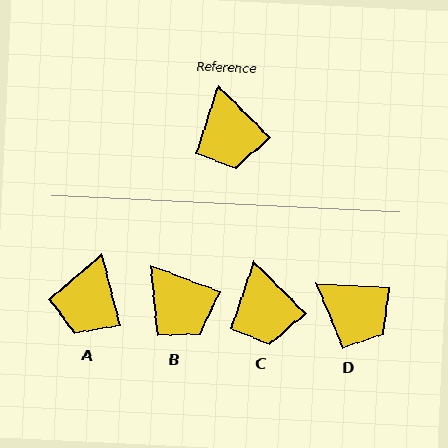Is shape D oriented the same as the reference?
No, it is off by about 42 degrees.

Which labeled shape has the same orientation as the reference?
C.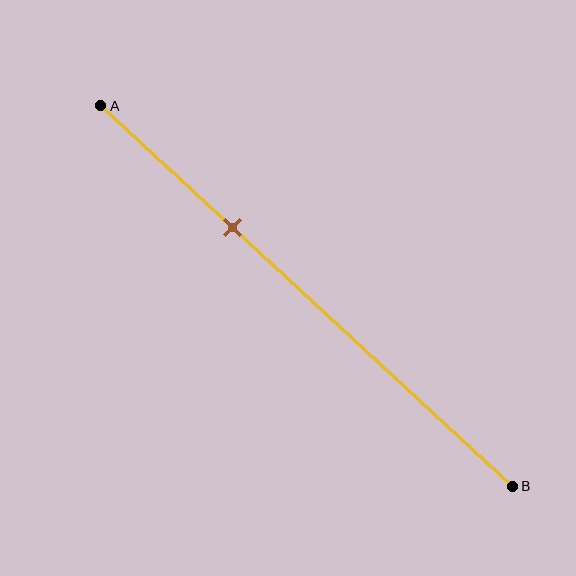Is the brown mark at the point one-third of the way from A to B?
Yes, the mark is approximately at the one-third point.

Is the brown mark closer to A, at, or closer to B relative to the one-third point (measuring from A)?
The brown mark is approximately at the one-third point of segment AB.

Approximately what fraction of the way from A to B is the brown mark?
The brown mark is approximately 30% of the way from A to B.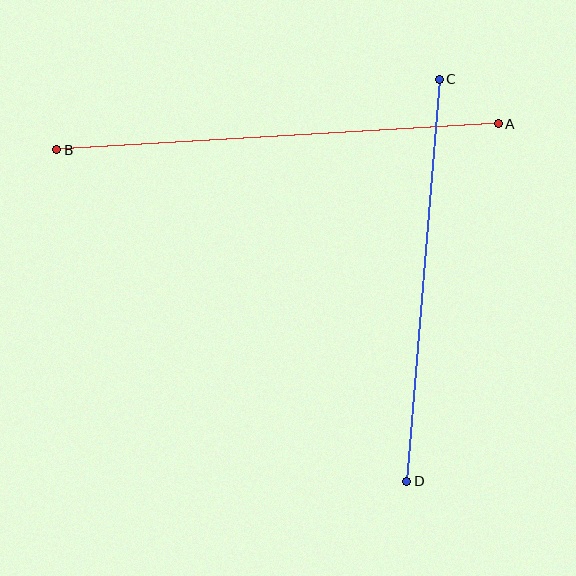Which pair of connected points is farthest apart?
Points A and B are farthest apart.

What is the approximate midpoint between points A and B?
The midpoint is at approximately (278, 137) pixels.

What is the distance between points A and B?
The distance is approximately 442 pixels.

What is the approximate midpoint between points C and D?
The midpoint is at approximately (423, 280) pixels.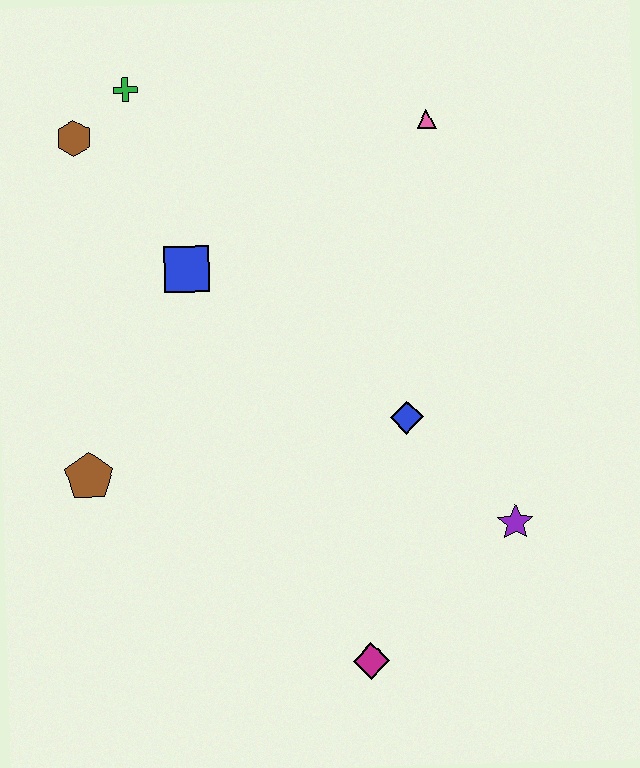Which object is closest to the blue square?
The brown hexagon is closest to the blue square.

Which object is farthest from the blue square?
The magenta diamond is farthest from the blue square.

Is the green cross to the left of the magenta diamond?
Yes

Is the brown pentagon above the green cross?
No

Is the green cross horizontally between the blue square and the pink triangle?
No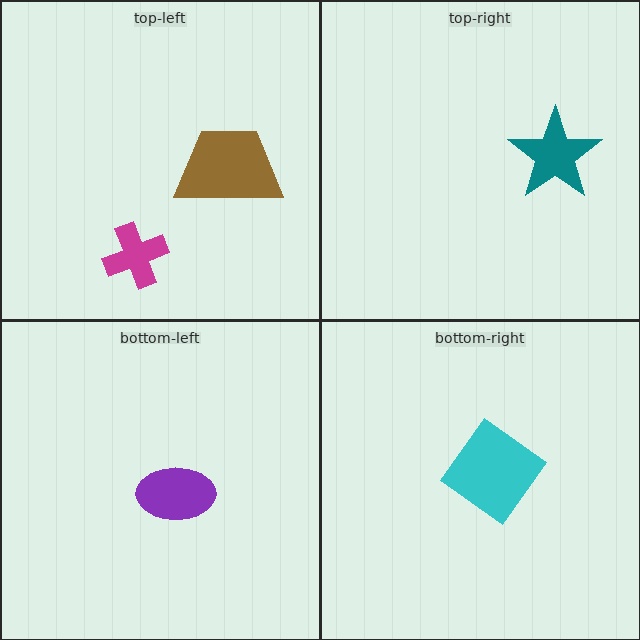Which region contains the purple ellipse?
The bottom-left region.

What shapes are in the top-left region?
The brown trapezoid, the magenta cross.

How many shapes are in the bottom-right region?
1.